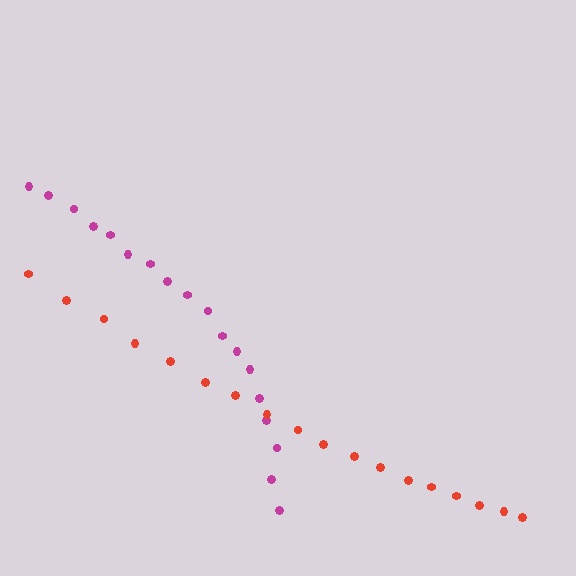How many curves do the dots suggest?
There are 2 distinct paths.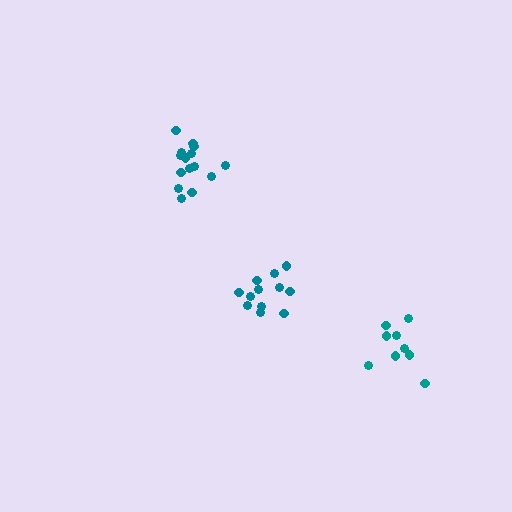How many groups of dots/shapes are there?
There are 3 groups.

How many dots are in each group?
Group 1: 12 dots, Group 2: 15 dots, Group 3: 9 dots (36 total).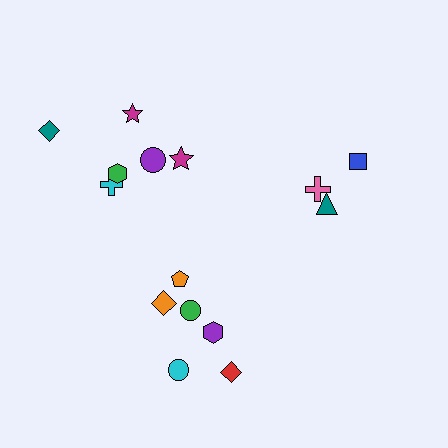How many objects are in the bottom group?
There are 6 objects.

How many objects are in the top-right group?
There are 3 objects.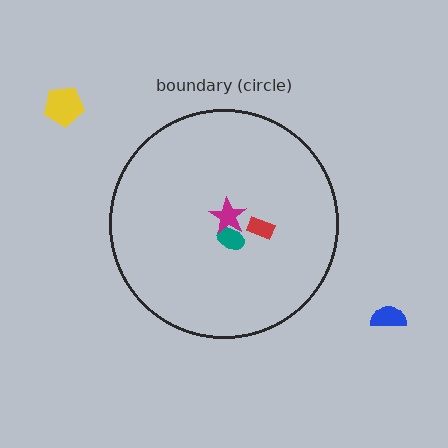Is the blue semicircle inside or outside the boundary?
Outside.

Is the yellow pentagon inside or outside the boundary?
Outside.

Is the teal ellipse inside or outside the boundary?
Inside.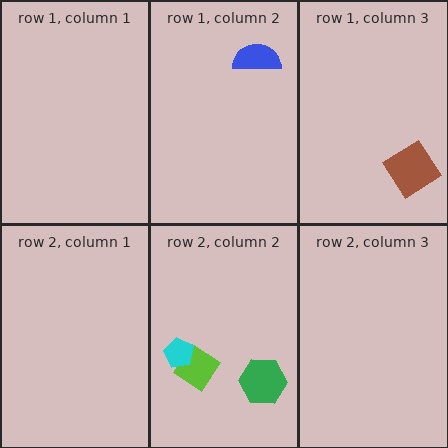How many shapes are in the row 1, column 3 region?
1.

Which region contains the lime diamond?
The row 2, column 2 region.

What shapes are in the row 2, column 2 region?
The green hexagon, the lime diamond, the cyan pentagon.